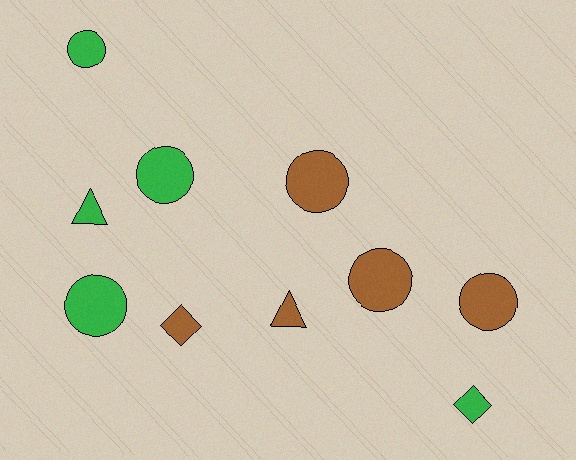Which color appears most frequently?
Green, with 5 objects.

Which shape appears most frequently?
Circle, with 6 objects.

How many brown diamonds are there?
There is 1 brown diamond.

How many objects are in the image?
There are 10 objects.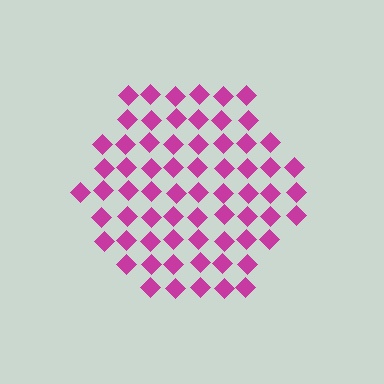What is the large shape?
The large shape is a hexagon.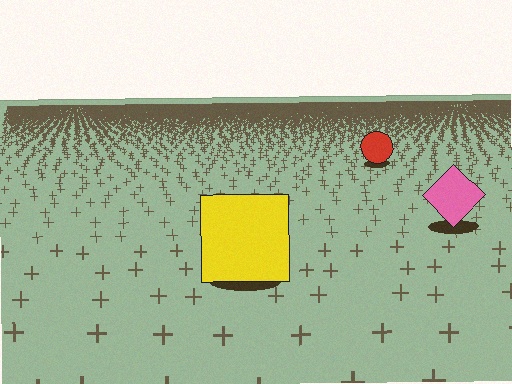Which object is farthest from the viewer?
The red circle is farthest from the viewer. It appears smaller and the ground texture around it is denser.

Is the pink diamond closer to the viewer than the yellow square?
No. The yellow square is closer — you can tell from the texture gradient: the ground texture is coarser near it.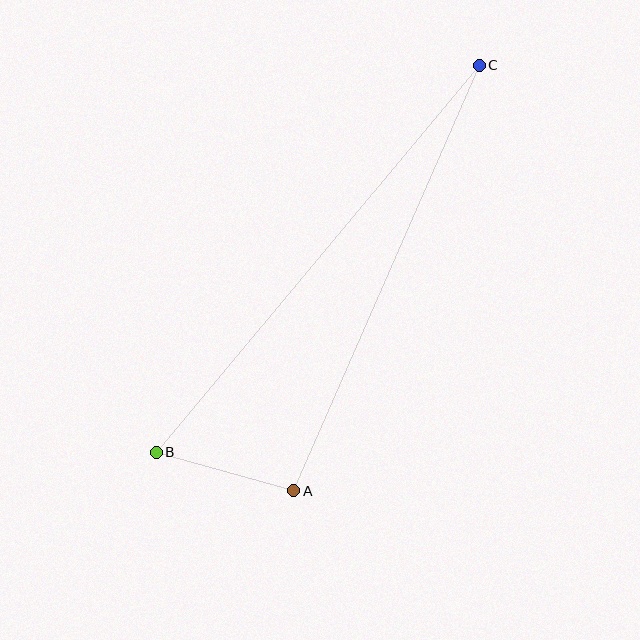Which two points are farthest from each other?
Points B and C are farthest from each other.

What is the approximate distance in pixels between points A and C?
The distance between A and C is approximately 464 pixels.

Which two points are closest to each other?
Points A and B are closest to each other.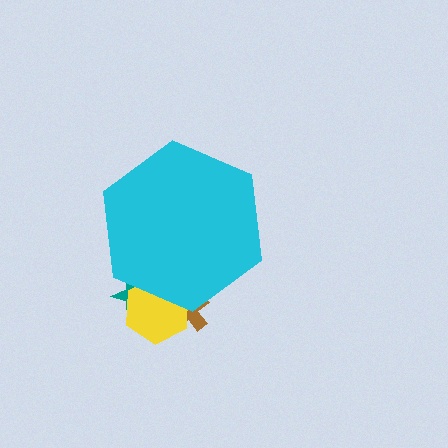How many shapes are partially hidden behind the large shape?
3 shapes are partially hidden.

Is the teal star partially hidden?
Yes, the teal star is partially hidden behind the cyan hexagon.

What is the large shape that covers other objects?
A cyan hexagon.